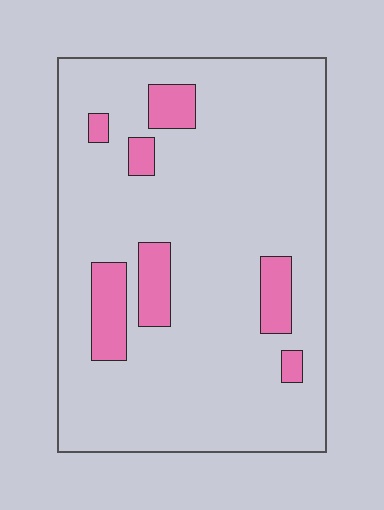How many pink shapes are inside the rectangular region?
7.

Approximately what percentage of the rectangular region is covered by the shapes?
Approximately 15%.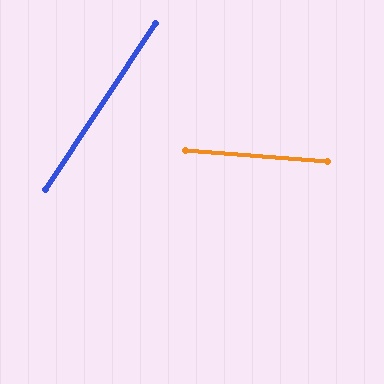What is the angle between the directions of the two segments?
Approximately 61 degrees.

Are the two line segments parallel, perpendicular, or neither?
Neither parallel nor perpendicular — they differ by about 61°.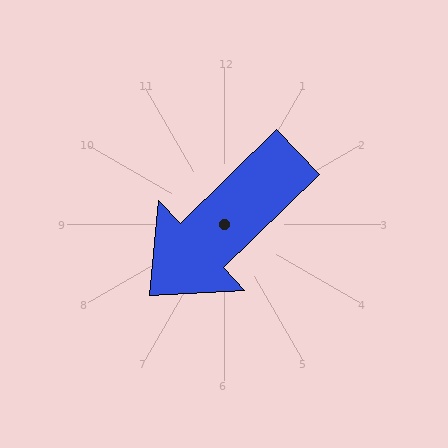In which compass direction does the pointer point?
Southwest.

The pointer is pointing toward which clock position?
Roughly 8 o'clock.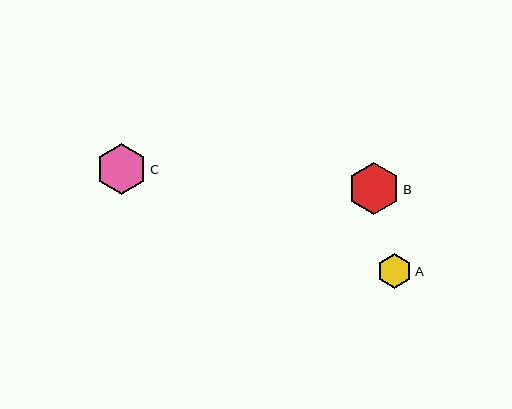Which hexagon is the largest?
Hexagon B is the largest with a size of approximately 52 pixels.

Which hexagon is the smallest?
Hexagon A is the smallest with a size of approximately 35 pixels.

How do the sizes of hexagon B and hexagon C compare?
Hexagon B and hexagon C are approximately the same size.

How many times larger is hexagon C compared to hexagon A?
Hexagon C is approximately 1.5 times the size of hexagon A.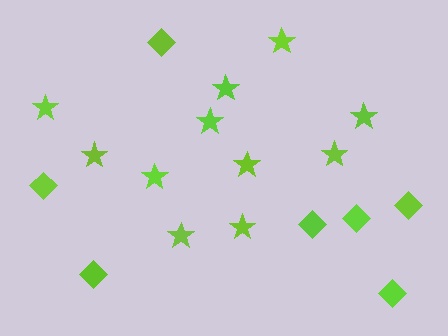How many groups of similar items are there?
There are 2 groups: one group of stars (11) and one group of diamonds (7).